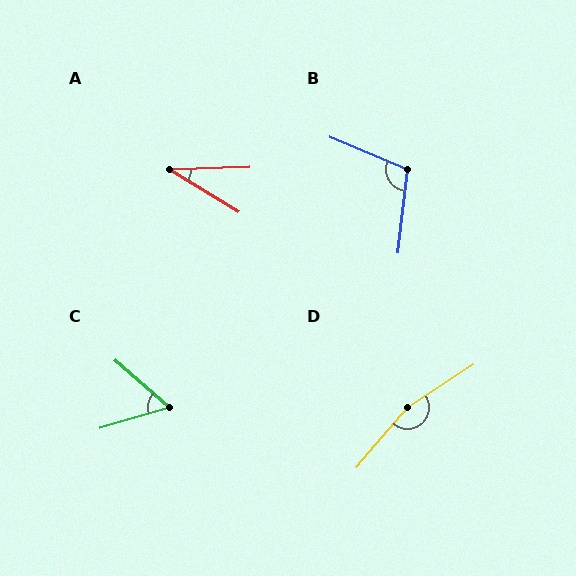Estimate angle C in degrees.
Approximately 57 degrees.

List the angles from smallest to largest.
A (33°), C (57°), B (107°), D (163°).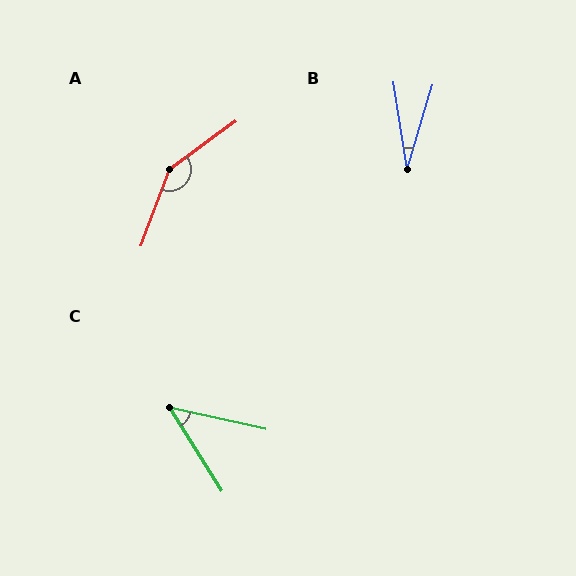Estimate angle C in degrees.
Approximately 46 degrees.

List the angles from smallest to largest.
B (26°), C (46°), A (147°).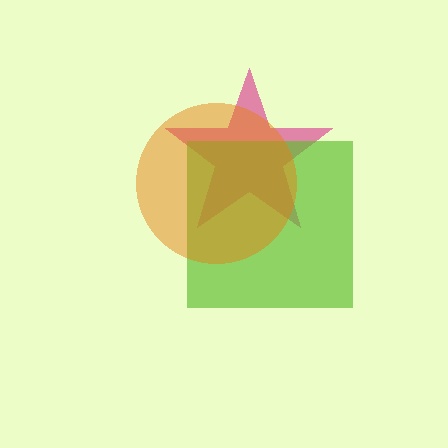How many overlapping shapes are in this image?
There are 3 overlapping shapes in the image.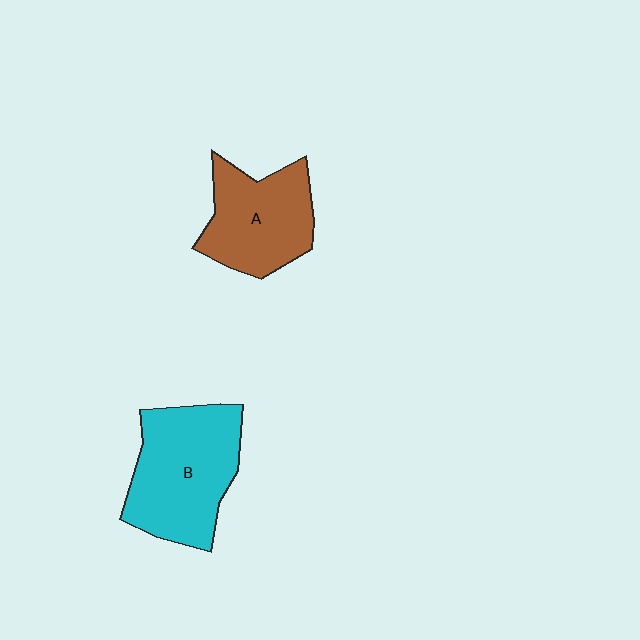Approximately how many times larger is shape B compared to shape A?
Approximately 1.3 times.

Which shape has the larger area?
Shape B (cyan).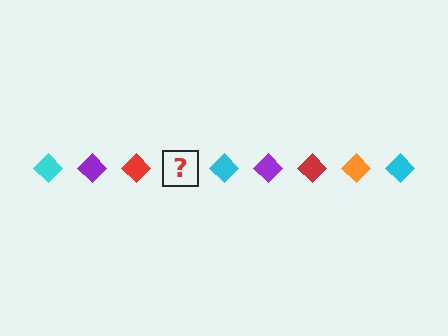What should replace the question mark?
The question mark should be replaced with an orange diamond.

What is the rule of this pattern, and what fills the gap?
The rule is that the pattern cycles through cyan, purple, red, orange diamonds. The gap should be filled with an orange diamond.